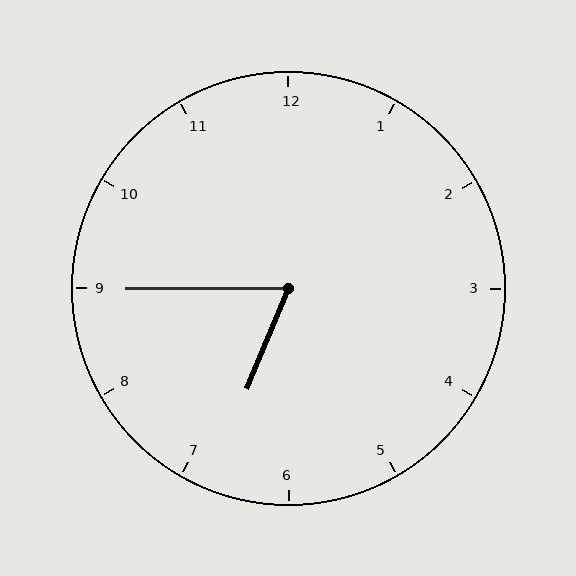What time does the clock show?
6:45.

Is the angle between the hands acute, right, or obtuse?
It is acute.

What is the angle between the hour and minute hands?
Approximately 68 degrees.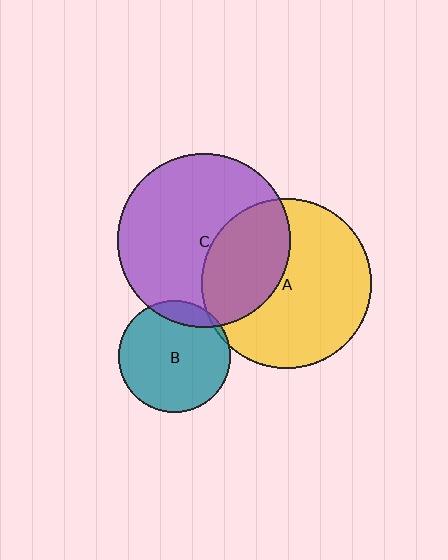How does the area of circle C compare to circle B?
Approximately 2.4 times.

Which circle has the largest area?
Circle C (purple).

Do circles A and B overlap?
Yes.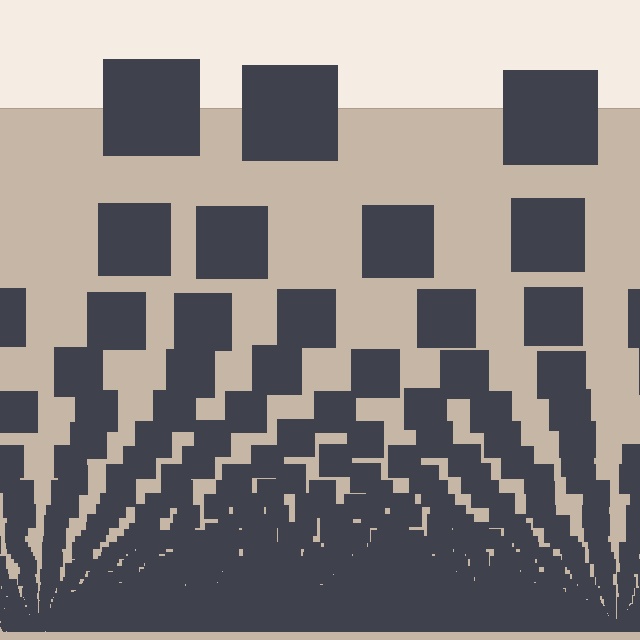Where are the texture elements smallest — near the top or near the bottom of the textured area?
Near the bottom.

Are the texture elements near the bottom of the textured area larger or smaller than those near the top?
Smaller. The gradient is inverted — elements near the bottom are smaller and denser.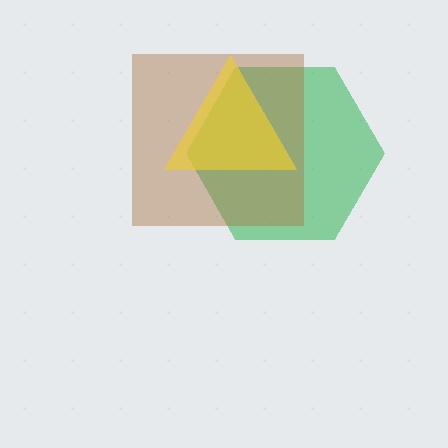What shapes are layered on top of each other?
The layered shapes are: a green hexagon, a brown square, a yellow triangle.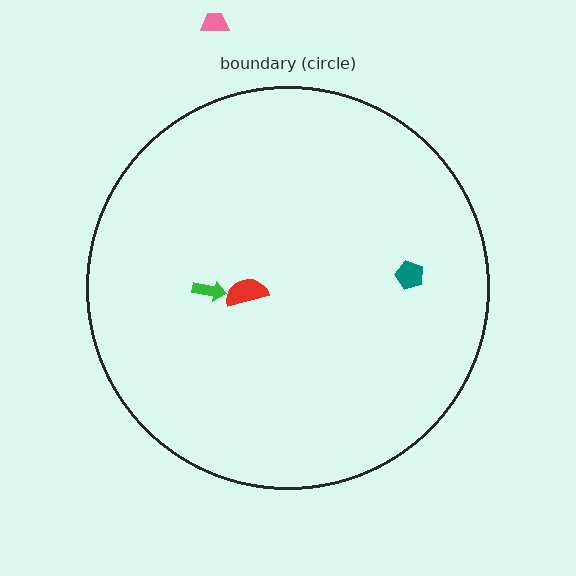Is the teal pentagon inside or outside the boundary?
Inside.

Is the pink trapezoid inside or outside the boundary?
Outside.